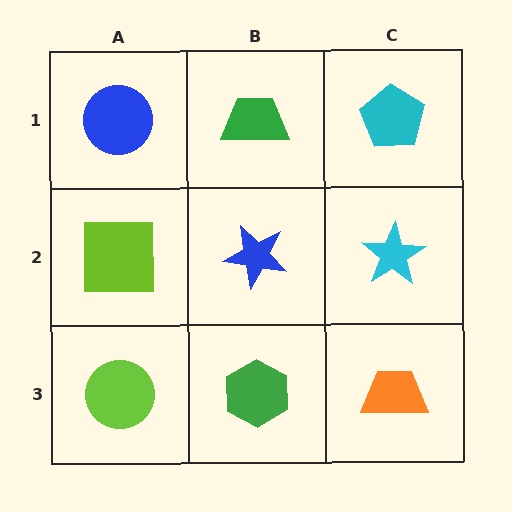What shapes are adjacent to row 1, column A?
A lime square (row 2, column A), a green trapezoid (row 1, column B).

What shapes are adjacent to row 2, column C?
A cyan pentagon (row 1, column C), an orange trapezoid (row 3, column C), a blue star (row 2, column B).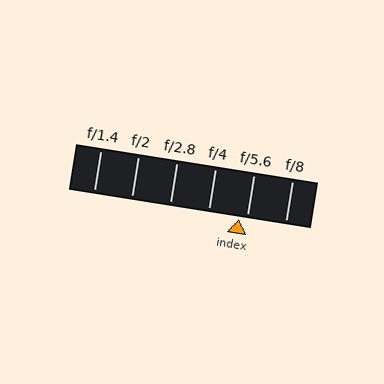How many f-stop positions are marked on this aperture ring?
There are 6 f-stop positions marked.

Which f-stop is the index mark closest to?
The index mark is closest to f/5.6.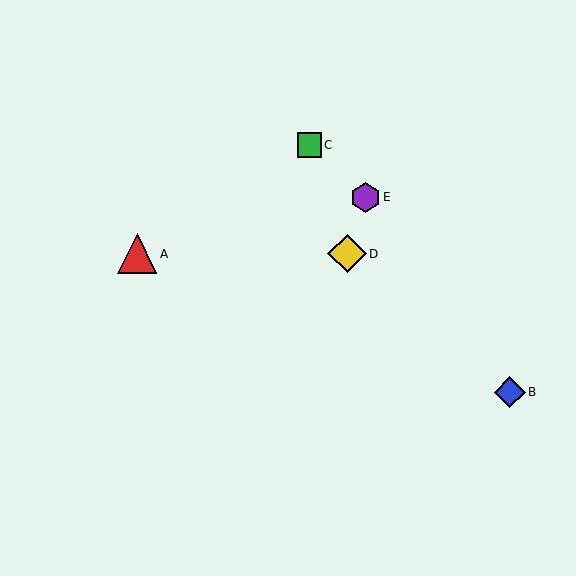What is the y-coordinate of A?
Object A is at y≈254.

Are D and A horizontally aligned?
Yes, both are at y≈254.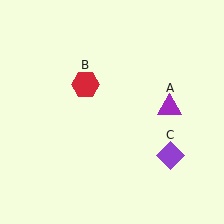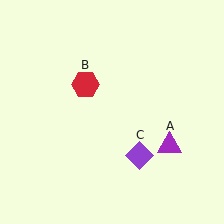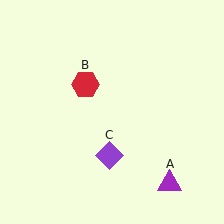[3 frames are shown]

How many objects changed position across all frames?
2 objects changed position: purple triangle (object A), purple diamond (object C).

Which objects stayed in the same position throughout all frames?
Red hexagon (object B) remained stationary.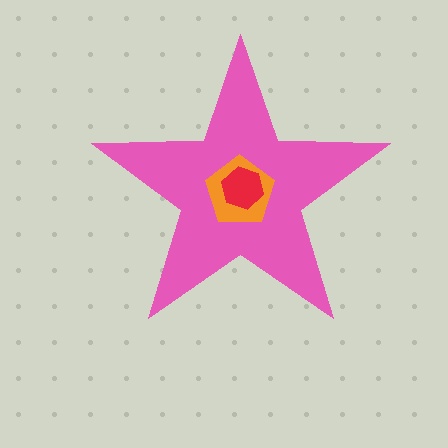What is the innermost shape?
The red hexagon.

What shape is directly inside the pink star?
The orange pentagon.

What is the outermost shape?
The pink star.